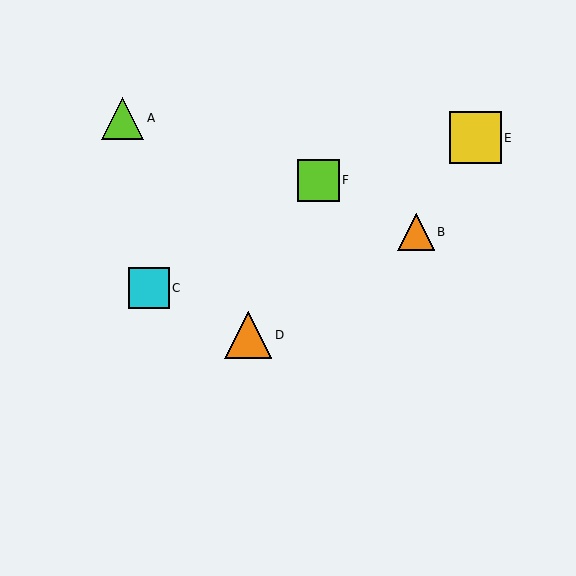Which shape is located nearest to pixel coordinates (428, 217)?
The orange triangle (labeled B) at (416, 232) is nearest to that location.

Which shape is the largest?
The yellow square (labeled E) is the largest.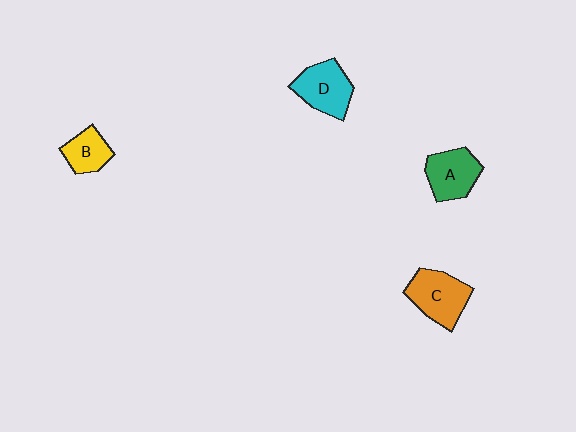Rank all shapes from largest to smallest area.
From largest to smallest: C (orange), D (cyan), A (green), B (yellow).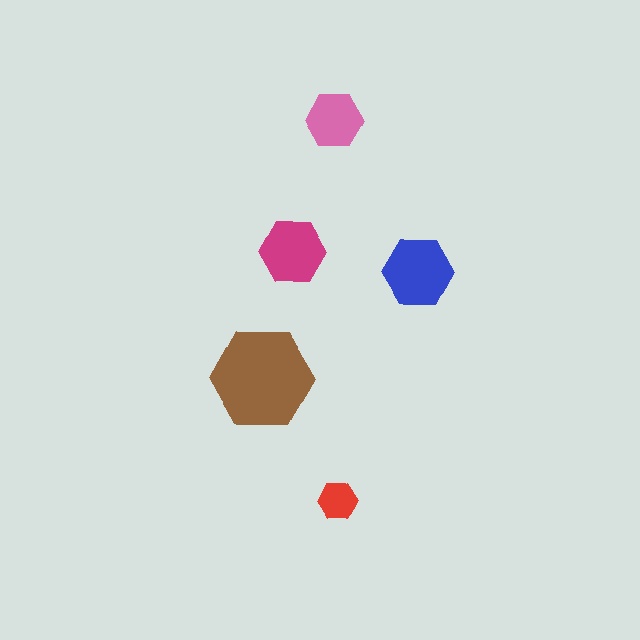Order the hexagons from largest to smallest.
the brown one, the blue one, the magenta one, the pink one, the red one.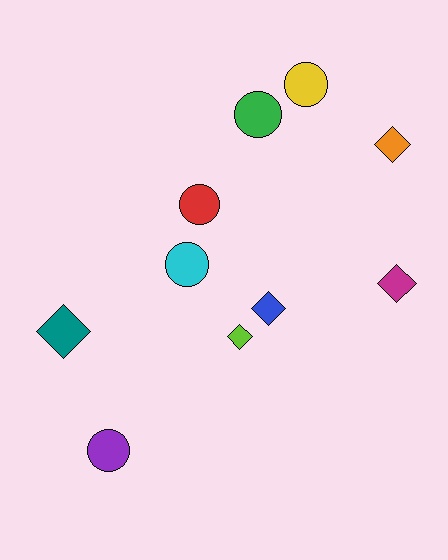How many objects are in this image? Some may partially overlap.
There are 10 objects.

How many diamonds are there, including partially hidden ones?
There are 5 diamonds.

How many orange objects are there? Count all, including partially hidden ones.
There is 1 orange object.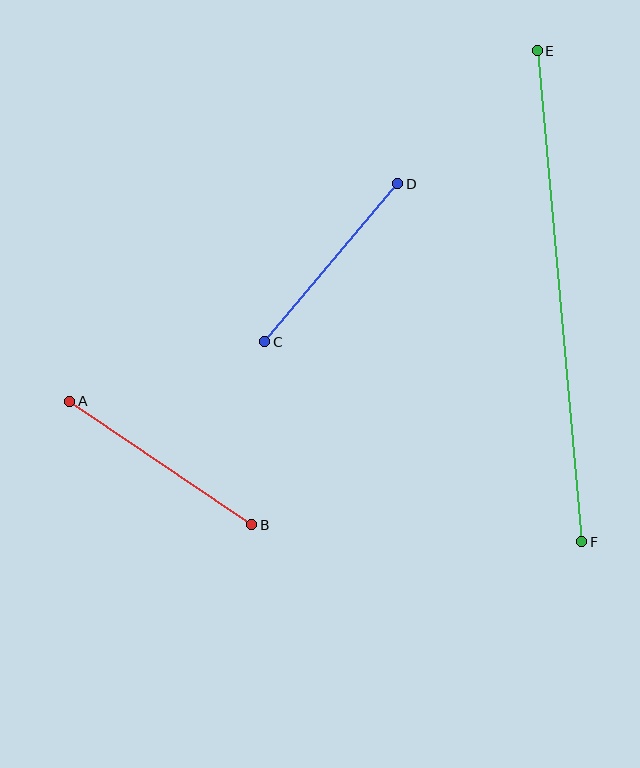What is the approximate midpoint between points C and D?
The midpoint is at approximately (331, 263) pixels.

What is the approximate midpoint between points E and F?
The midpoint is at approximately (559, 296) pixels.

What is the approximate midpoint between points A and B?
The midpoint is at approximately (161, 463) pixels.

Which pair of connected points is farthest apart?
Points E and F are farthest apart.